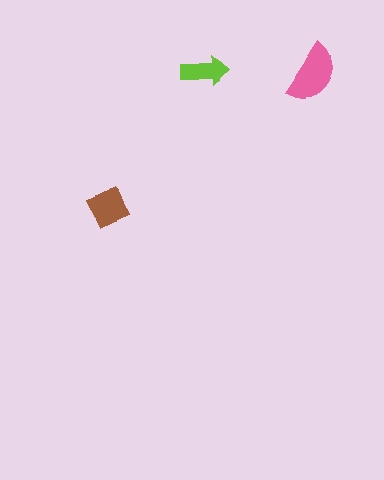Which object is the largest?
The pink semicircle.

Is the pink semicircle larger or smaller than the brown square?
Larger.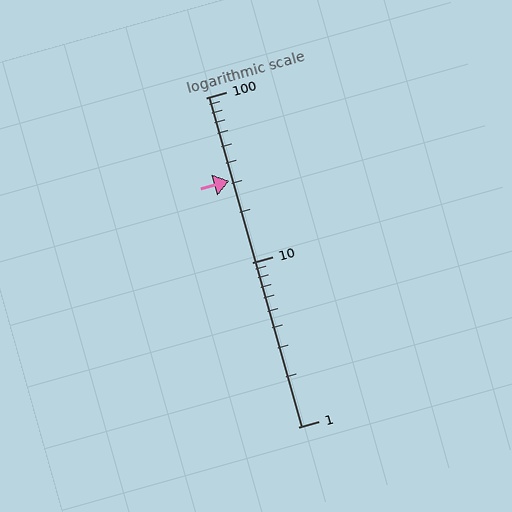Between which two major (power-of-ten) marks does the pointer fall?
The pointer is between 10 and 100.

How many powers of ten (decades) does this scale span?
The scale spans 2 decades, from 1 to 100.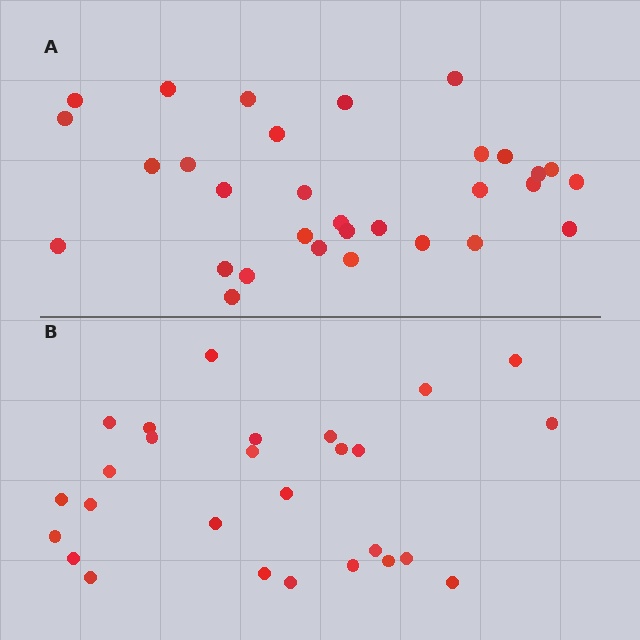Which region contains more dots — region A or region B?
Region A (the top region) has more dots.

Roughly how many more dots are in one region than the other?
Region A has about 4 more dots than region B.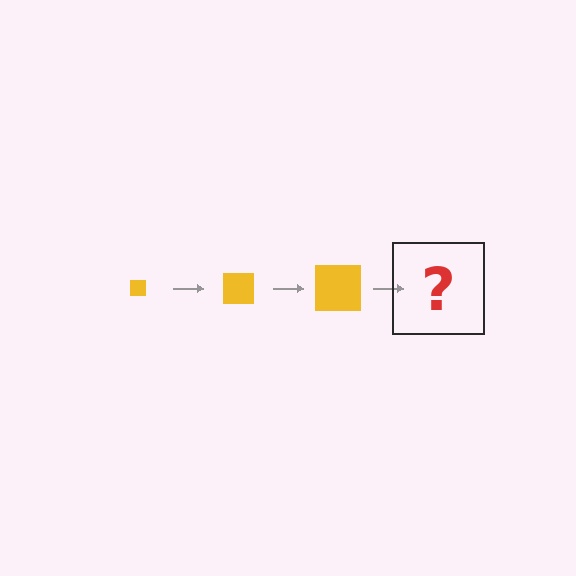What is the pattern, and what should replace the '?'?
The pattern is that the square gets progressively larger each step. The '?' should be a yellow square, larger than the previous one.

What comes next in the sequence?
The next element should be a yellow square, larger than the previous one.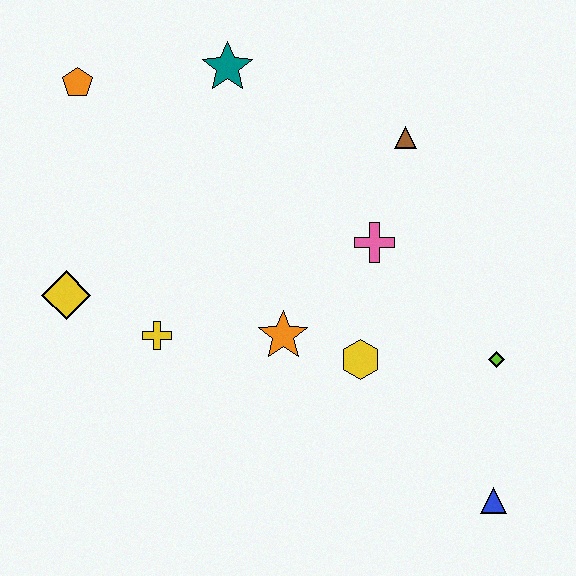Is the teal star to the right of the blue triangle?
No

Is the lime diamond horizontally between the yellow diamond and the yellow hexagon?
No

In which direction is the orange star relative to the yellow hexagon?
The orange star is to the left of the yellow hexagon.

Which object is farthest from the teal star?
The blue triangle is farthest from the teal star.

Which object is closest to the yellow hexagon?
The orange star is closest to the yellow hexagon.